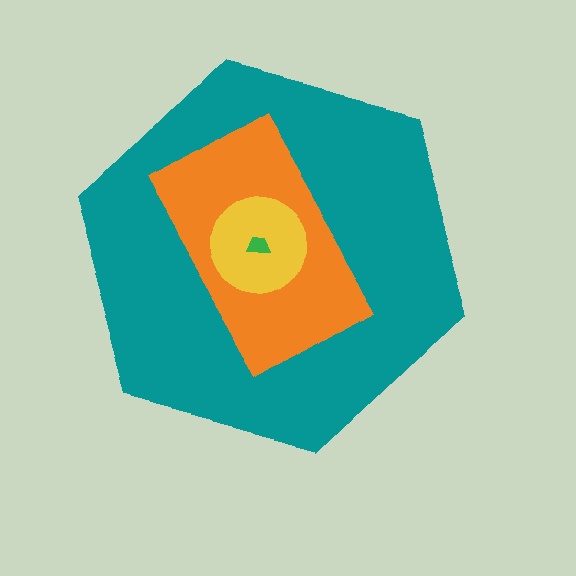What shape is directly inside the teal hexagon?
The orange rectangle.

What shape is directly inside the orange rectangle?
The yellow circle.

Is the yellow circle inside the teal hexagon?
Yes.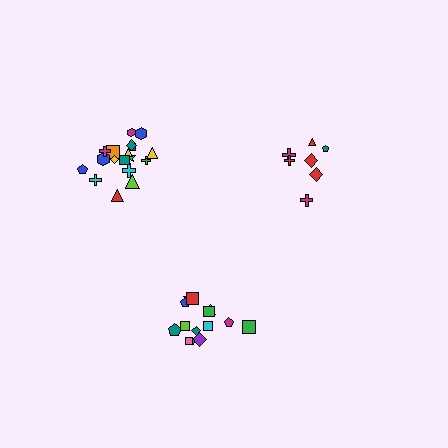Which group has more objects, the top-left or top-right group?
The top-left group.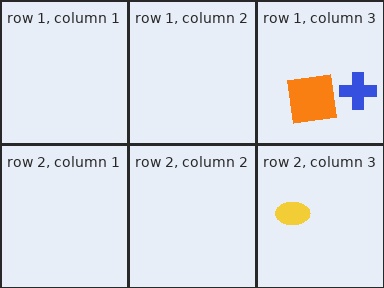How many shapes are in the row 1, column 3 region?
2.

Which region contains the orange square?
The row 1, column 3 region.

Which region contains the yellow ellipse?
The row 2, column 3 region.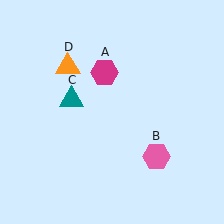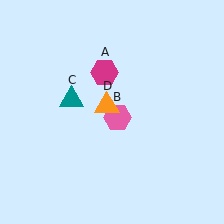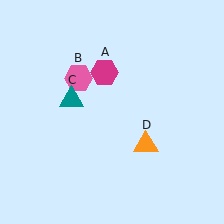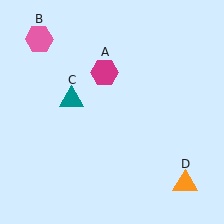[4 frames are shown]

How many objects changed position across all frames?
2 objects changed position: pink hexagon (object B), orange triangle (object D).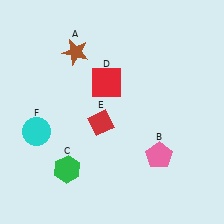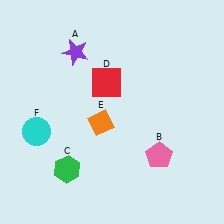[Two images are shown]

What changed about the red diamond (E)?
In Image 1, E is red. In Image 2, it changed to orange.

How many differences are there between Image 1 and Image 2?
There are 2 differences between the two images.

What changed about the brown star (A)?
In Image 1, A is brown. In Image 2, it changed to purple.